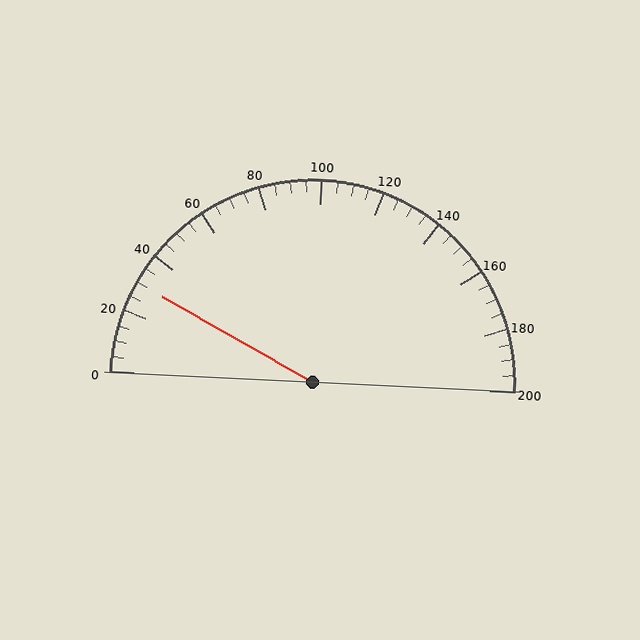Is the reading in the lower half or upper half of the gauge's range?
The reading is in the lower half of the range (0 to 200).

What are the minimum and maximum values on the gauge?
The gauge ranges from 0 to 200.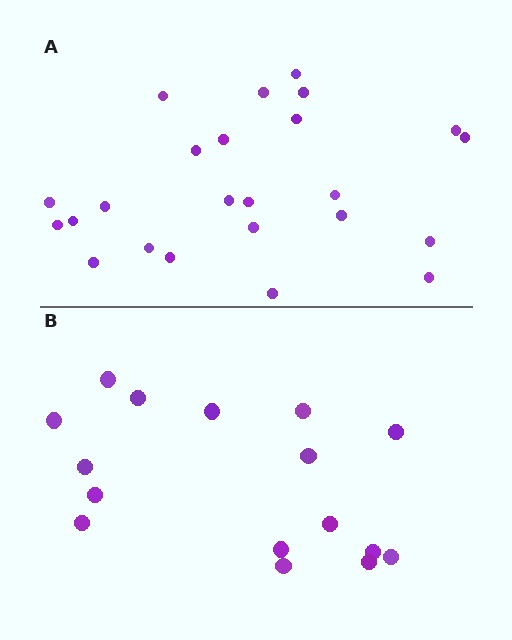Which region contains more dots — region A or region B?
Region A (the top region) has more dots.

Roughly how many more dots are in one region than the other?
Region A has roughly 8 or so more dots than region B.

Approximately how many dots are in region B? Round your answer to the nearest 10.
About 20 dots. (The exact count is 16, which rounds to 20.)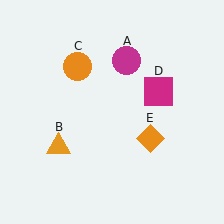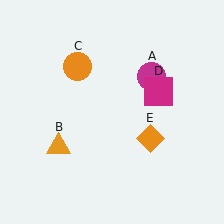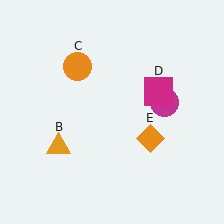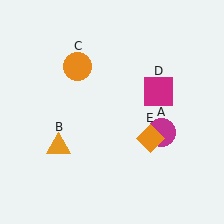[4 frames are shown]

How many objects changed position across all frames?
1 object changed position: magenta circle (object A).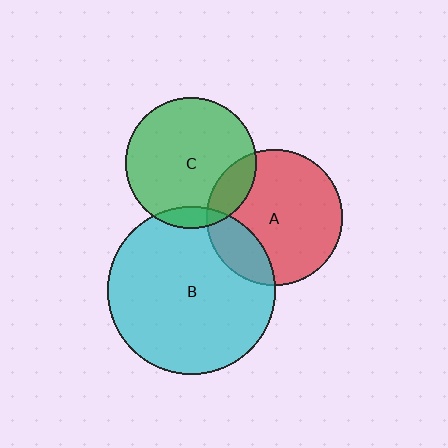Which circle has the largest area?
Circle B (cyan).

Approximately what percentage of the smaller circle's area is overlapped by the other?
Approximately 20%.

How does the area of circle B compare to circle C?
Approximately 1.6 times.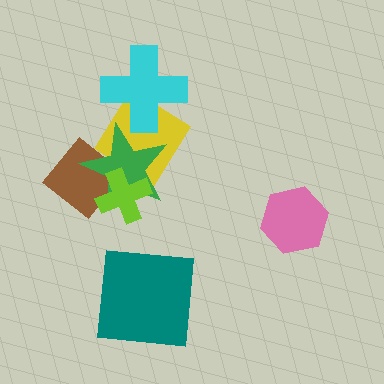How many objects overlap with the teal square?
0 objects overlap with the teal square.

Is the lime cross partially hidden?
No, no other shape covers it.